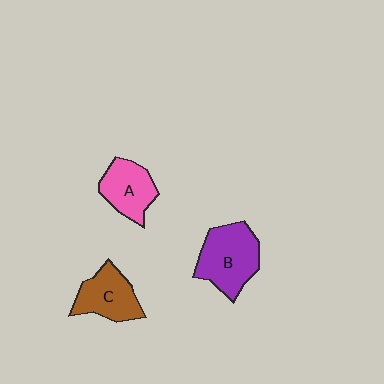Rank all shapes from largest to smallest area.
From largest to smallest: B (purple), C (brown), A (pink).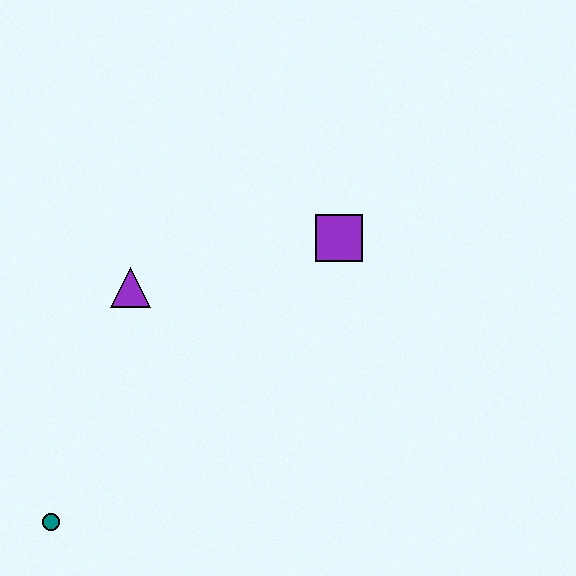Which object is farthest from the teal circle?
The purple square is farthest from the teal circle.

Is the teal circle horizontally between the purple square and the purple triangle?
No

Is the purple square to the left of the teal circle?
No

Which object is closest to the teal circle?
The purple triangle is closest to the teal circle.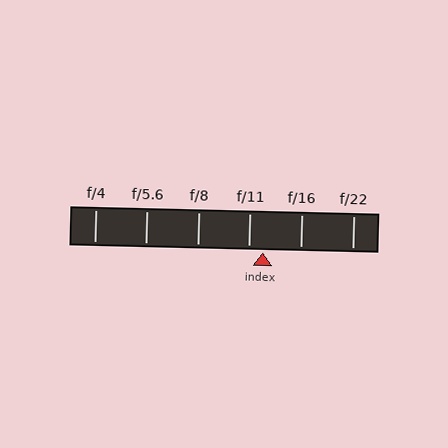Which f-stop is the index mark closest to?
The index mark is closest to f/11.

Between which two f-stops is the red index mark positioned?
The index mark is between f/11 and f/16.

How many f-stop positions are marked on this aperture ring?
There are 6 f-stop positions marked.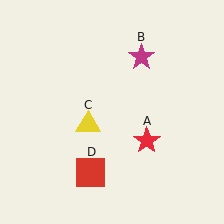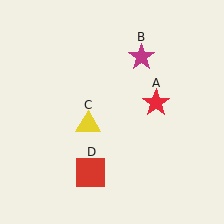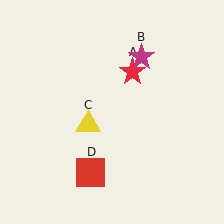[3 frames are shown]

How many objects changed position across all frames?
1 object changed position: red star (object A).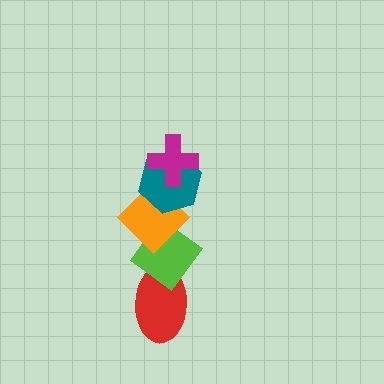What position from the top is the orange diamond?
The orange diamond is 3rd from the top.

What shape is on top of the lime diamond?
The orange diamond is on top of the lime diamond.